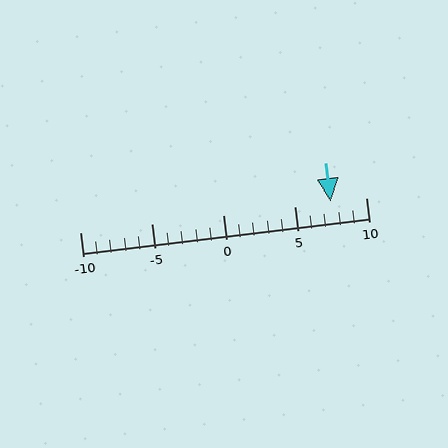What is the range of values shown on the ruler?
The ruler shows values from -10 to 10.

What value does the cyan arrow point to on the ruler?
The cyan arrow points to approximately 8.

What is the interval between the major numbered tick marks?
The major tick marks are spaced 5 units apart.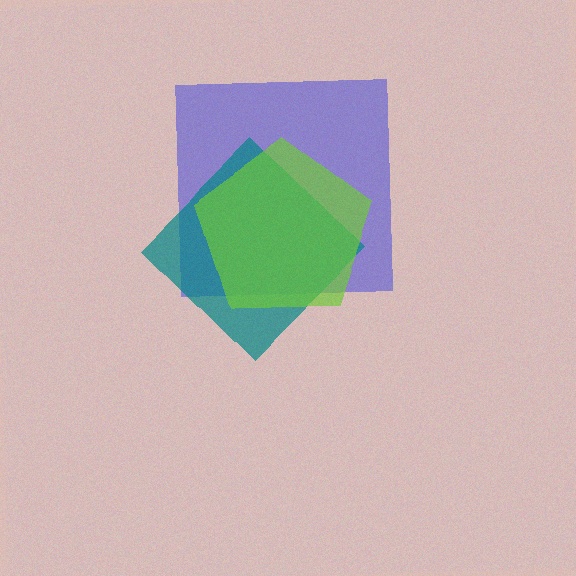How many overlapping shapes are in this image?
There are 3 overlapping shapes in the image.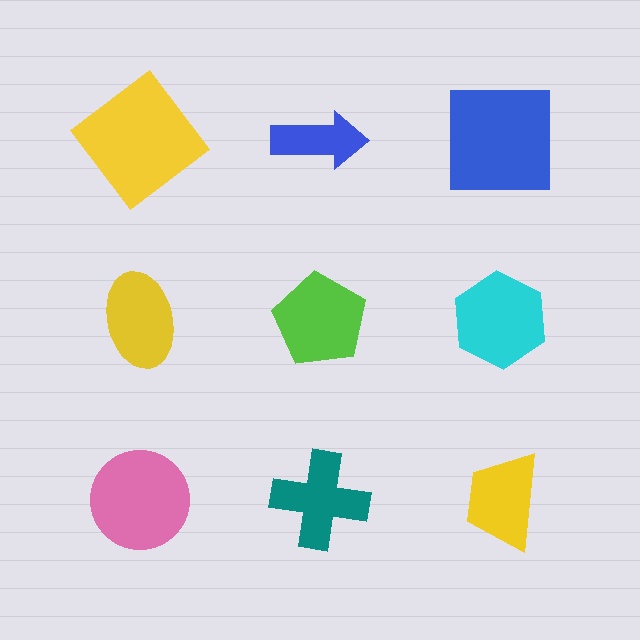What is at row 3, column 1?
A pink circle.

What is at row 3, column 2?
A teal cross.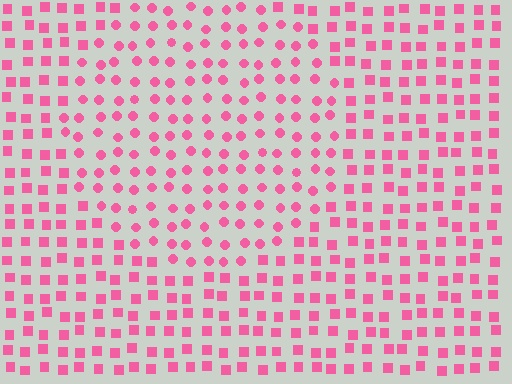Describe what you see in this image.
The image is filled with small pink elements arranged in a uniform grid. A circle-shaped region contains circles, while the surrounding area contains squares. The boundary is defined purely by the change in element shape.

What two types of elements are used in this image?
The image uses circles inside the circle region and squares outside it.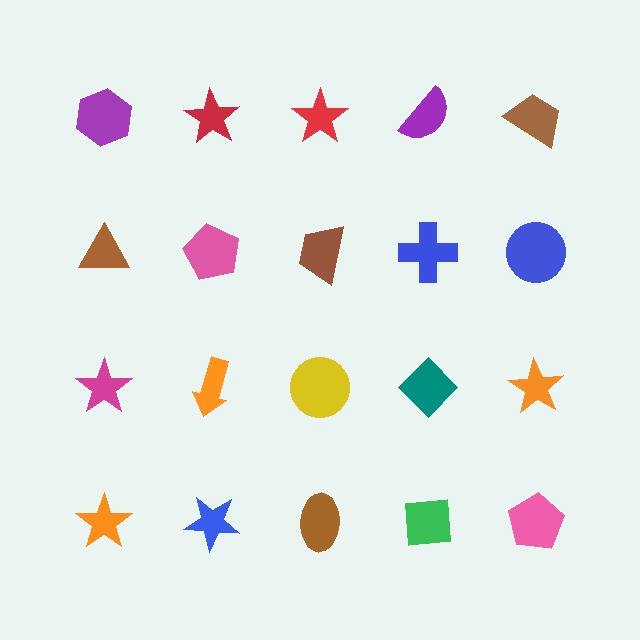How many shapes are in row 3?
5 shapes.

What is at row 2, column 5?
A blue circle.